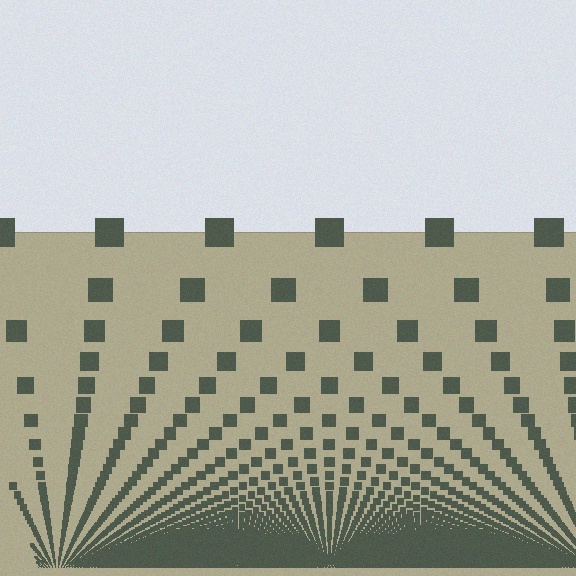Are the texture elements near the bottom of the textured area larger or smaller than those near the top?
Smaller. The gradient is inverted — elements near the bottom are smaller and denser.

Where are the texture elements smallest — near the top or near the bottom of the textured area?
Near the bottom.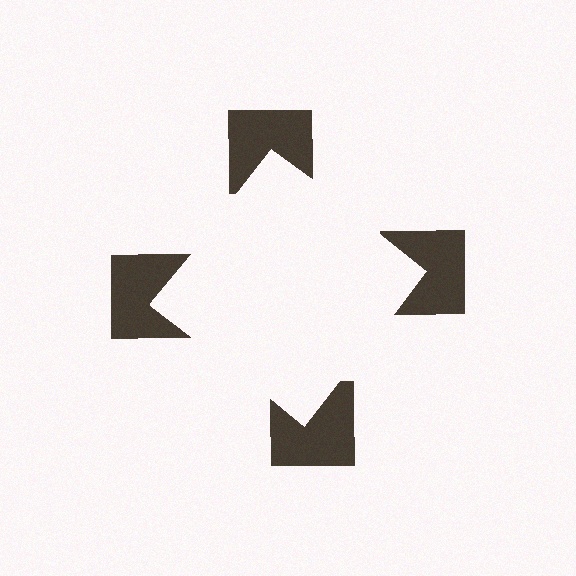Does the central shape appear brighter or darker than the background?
It typically appears slightly brighter than the background, even though no actual brightness change is drawn.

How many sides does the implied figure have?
4 sides.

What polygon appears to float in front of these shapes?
An illusory square — its edges are inferred from the aligned wedge cuts in the notched squares, not physically drawn.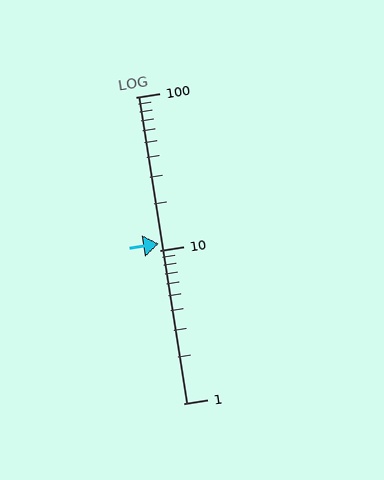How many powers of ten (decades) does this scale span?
The scale spans 2 decades, from 1 to 100.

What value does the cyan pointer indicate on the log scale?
The pointer indicates approximately 11.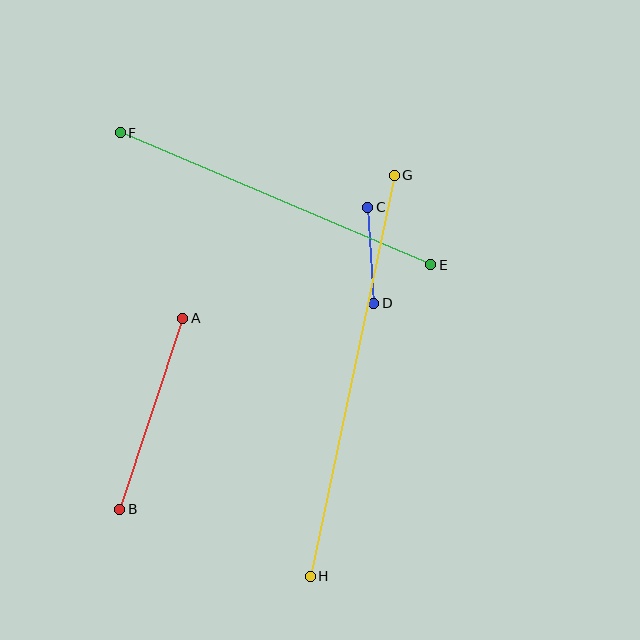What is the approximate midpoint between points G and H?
The midpoint is at approximately (352, 376) pixels.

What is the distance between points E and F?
The distance is approximately 337 pixels.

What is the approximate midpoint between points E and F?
The midpoint is at approximately (276, 199) pixels.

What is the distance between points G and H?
The distance is approximately 409 pixels.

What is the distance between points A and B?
The distance is approximately 201 pixels.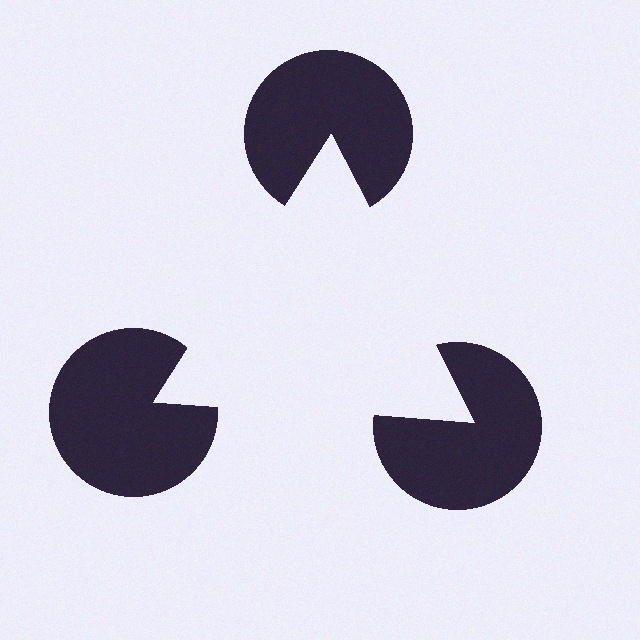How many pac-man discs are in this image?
There are 3 — one at each vertex of the illusory triangle.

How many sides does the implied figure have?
3 sides.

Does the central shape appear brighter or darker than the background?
It typically appears slightly brighter than the background, even though no actual brightness change is drawn.